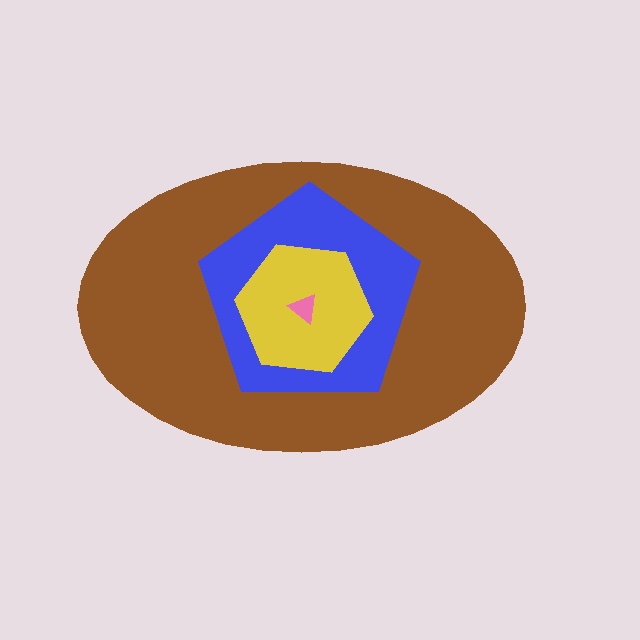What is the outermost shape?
The brown ellipse.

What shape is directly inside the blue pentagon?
The yellow hexagon.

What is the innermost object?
The pink triangle.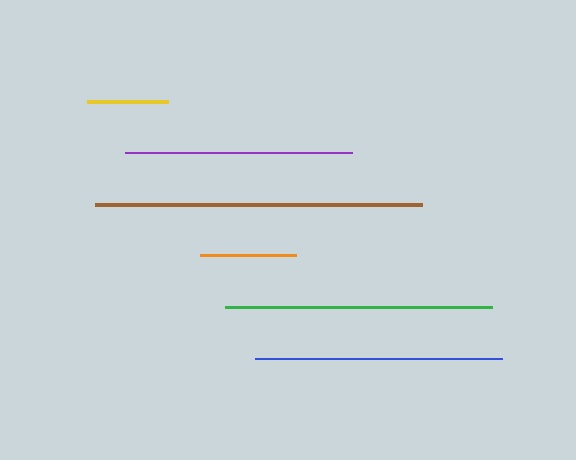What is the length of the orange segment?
The orange segment is approximately 96 pixels long.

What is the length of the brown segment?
The brown segment is approximately 328 pixels long.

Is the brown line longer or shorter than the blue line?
The brown line is longer than the blue line.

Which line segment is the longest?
The brown line is the longest at approximately 328 pixels.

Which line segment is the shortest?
The yellow line is the shortest at approximately 81 pixels.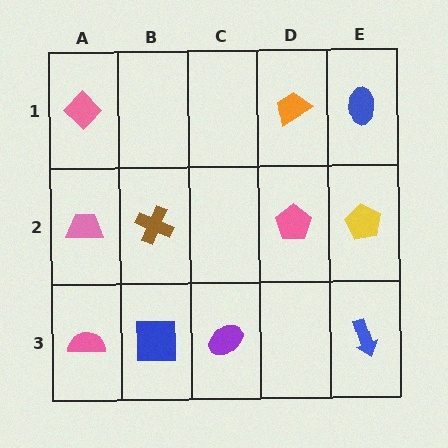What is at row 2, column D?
A pink pentagon.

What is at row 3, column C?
A purple ellipse.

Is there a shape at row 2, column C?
No, that cell is empty.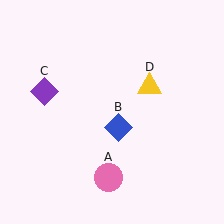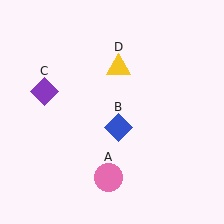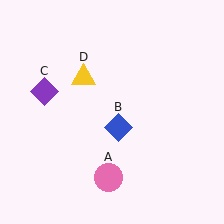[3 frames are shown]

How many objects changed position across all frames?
1 object changed position: yellow triangle (object D).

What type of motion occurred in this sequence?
The yellow triangle (object D) rotated counterclockwise around the center of the scene.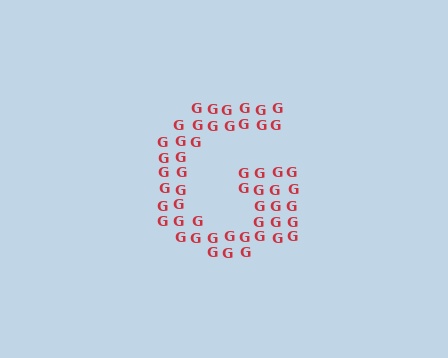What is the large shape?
The large shape is the letter G.